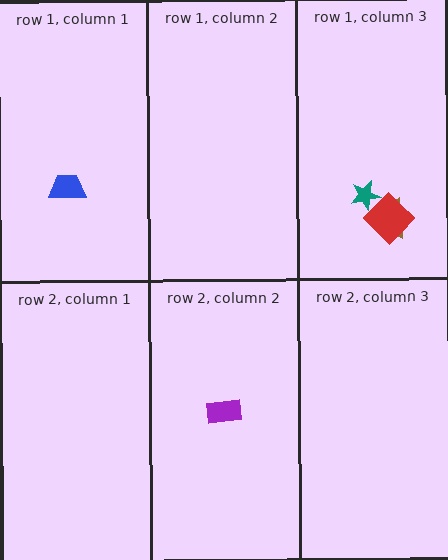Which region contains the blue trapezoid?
The row 1, column 1 region.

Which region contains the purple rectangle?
The row 2, column 2 region.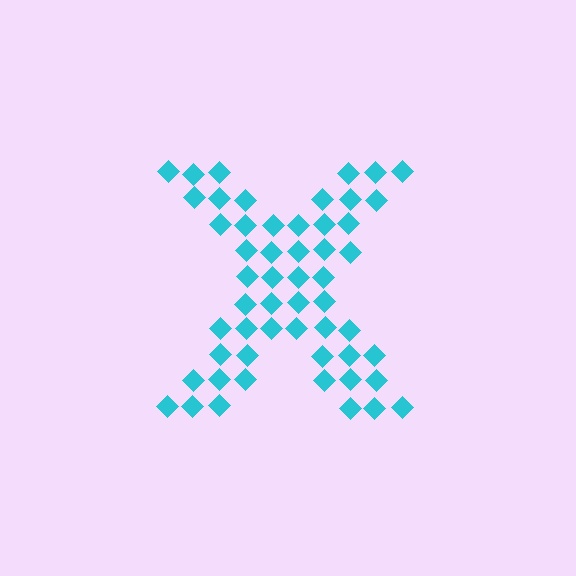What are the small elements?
The small elements are diamonds.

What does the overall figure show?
The overall figure shows the letter X.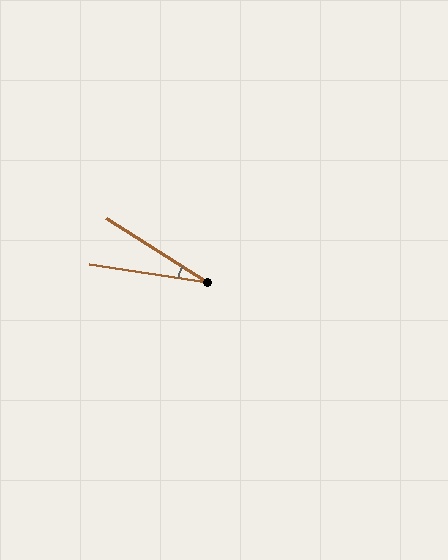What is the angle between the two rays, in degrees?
Approximately 24 degrees.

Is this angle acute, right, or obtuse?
It is acute.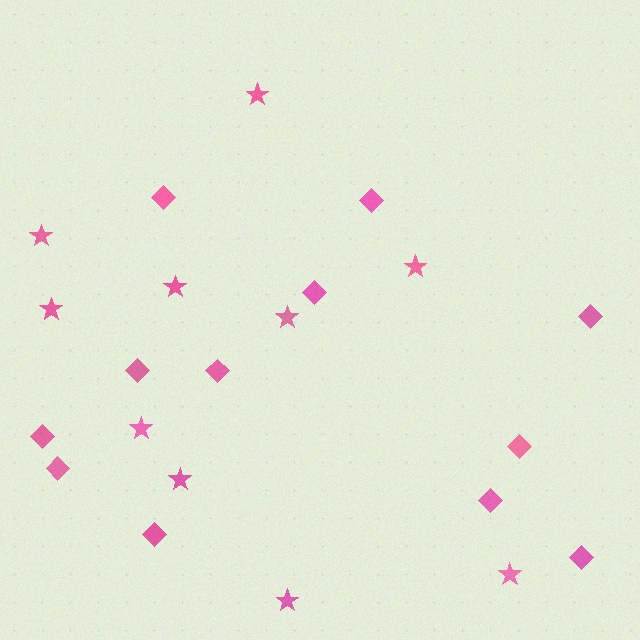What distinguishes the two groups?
There are 2 groups: one group of diamonds (12) and one group of stars (10).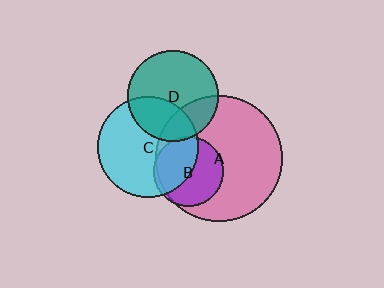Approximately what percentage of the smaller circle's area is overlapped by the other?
Approximately 50%.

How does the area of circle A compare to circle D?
Approximately 1.9 times.